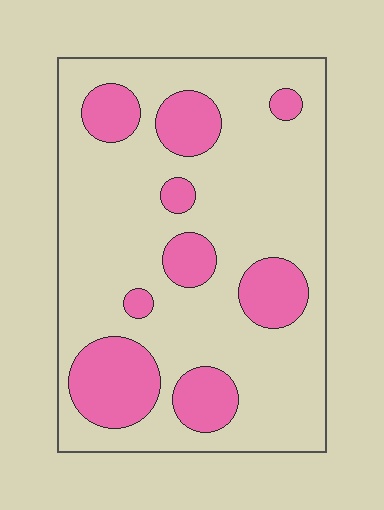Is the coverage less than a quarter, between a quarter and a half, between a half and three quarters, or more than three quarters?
Less than a quarter.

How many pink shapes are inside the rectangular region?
9.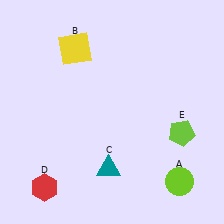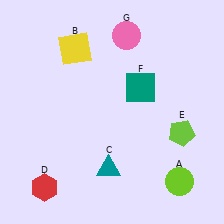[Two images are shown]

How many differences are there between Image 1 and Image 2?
There are 2 differences between the two images.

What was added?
A teal square (F), a pink circle (G) were added in Image 2.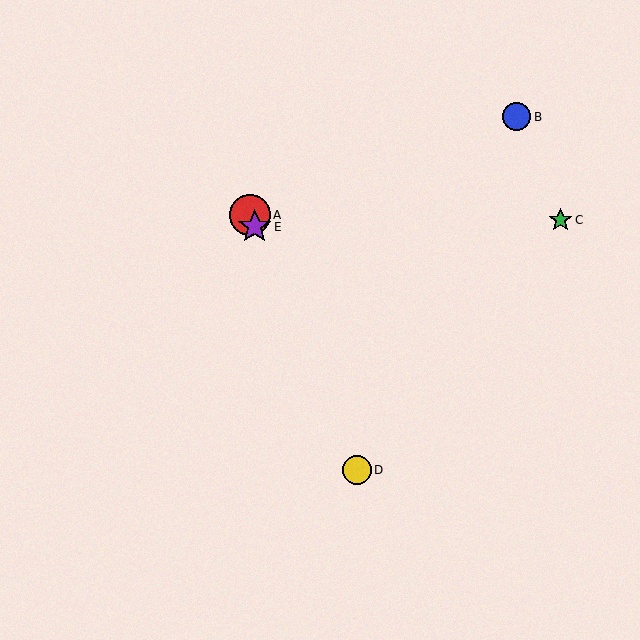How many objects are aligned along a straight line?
3 objects (A, D, E) are aligned along a straight line.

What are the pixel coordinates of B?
Object B is at (516, 117).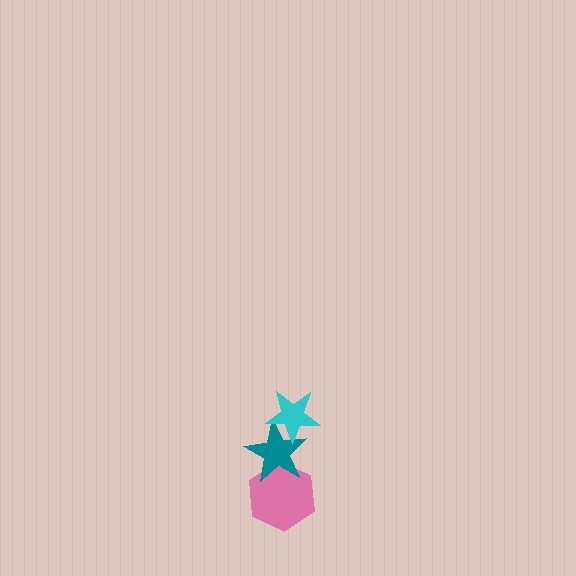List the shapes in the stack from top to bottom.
From top to bottom: the cyan star, the teal star, the pink hexagon.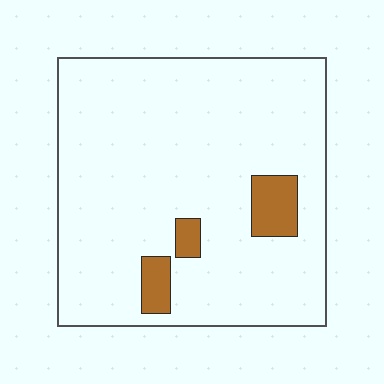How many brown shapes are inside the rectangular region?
3.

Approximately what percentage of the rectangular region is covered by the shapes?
Approximately 10%.